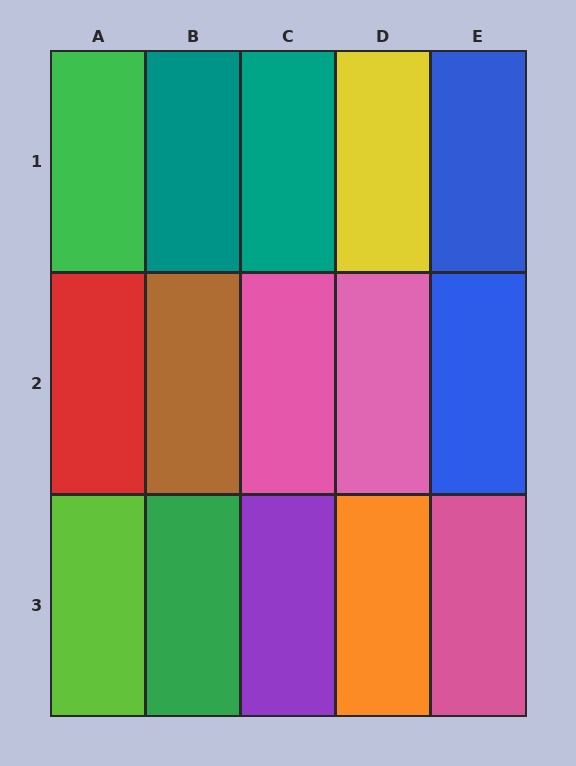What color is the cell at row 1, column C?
Teal.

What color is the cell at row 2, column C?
Pink.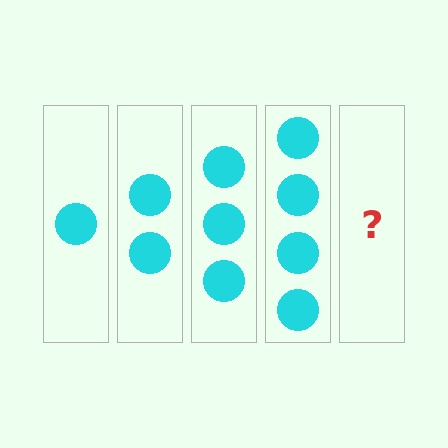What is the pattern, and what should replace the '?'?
The pattern is that each step adds one more circle. The '?' should be 5 circles.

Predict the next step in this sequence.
The next step is 5 circles.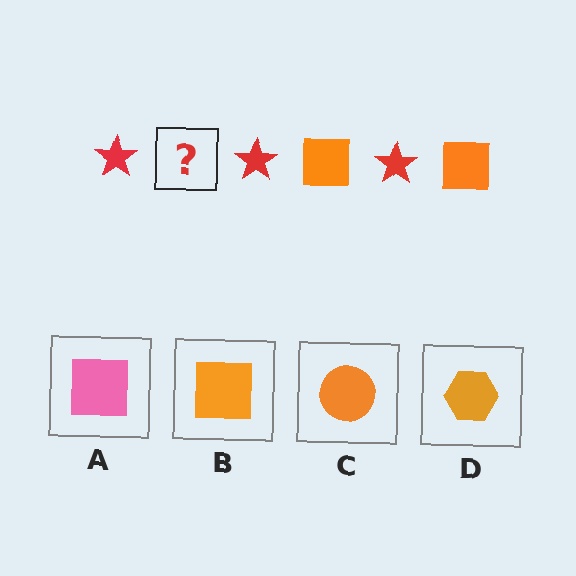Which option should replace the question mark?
Option B.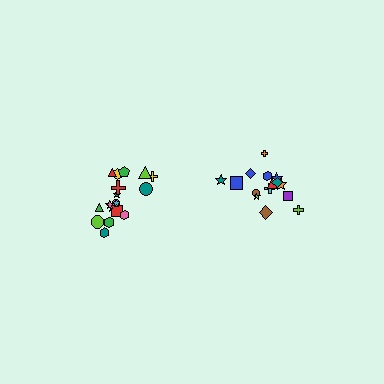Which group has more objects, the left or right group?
The left group.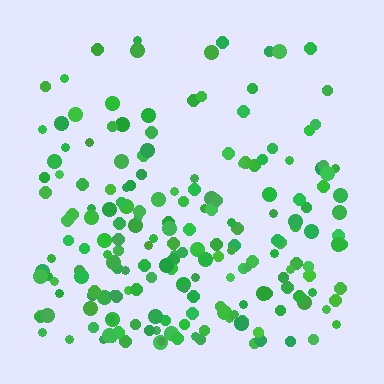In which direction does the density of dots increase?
From top to bottom, with the bottom side densest.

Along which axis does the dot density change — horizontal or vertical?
Vertical.